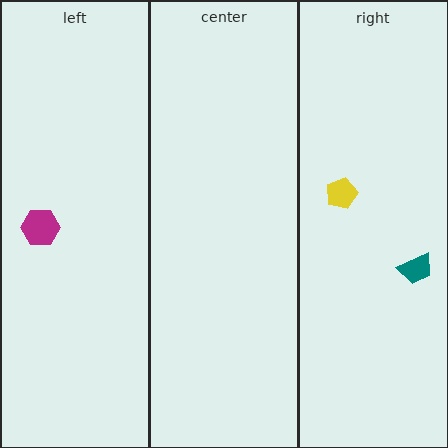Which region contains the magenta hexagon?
The left region.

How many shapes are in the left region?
1.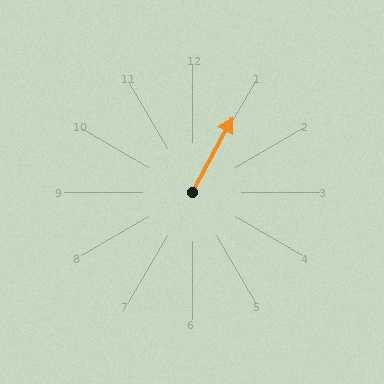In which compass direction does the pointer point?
Northeast.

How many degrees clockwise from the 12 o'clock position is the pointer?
Approximately 28 degrees.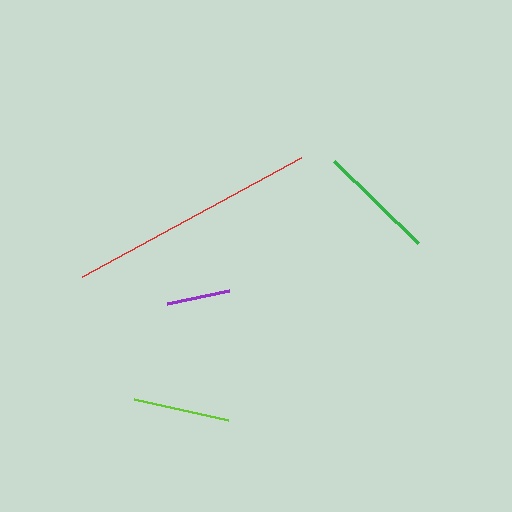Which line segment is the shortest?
The purple line is the shortest at approximately 64 pixels.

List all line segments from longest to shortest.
From longest to shortest: red, green, lime, purple.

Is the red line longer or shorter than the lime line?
The red line is longer than the lime line.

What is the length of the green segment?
The green segment is approximately 117 pixels long.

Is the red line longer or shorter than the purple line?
The red line is longer than the purple line.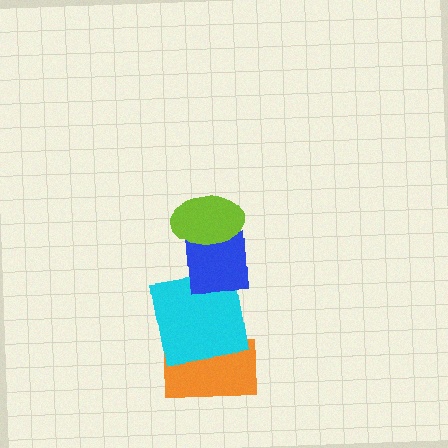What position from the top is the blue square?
The blue square is 2nd from the top.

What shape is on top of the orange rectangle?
The cyan square is on top of the orange rectangle.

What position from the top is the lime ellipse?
The lime ellipse is 1st from the top.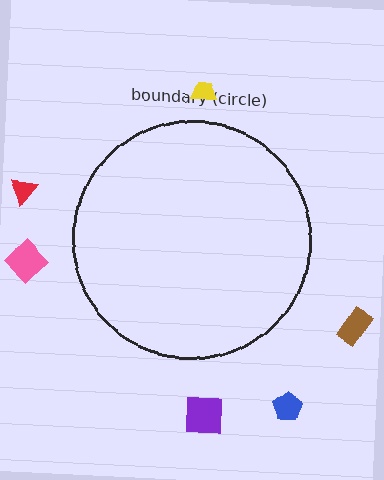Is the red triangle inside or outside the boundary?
Outside.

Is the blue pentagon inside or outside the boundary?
Outside.